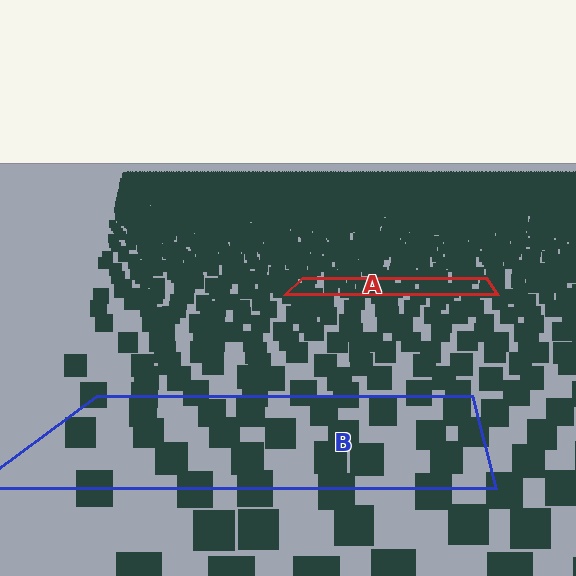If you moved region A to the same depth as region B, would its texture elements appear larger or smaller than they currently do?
They would appear larger. At a closer depth, the same texture elements are projected at a bigger on-screen size.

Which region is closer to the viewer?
Region B is closer. The texture elements there are larger and more spread out.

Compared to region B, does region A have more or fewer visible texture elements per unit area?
Region A has more texture elements per unit area — they are packed more densely because it is farther away.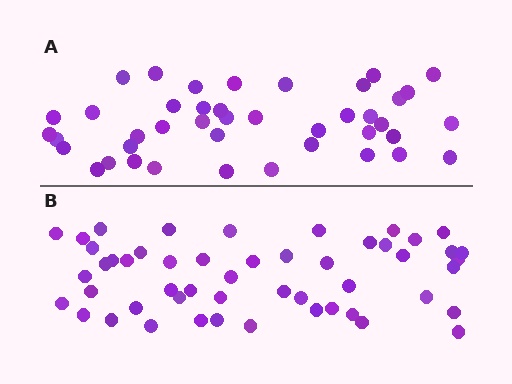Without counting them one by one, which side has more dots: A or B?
Region B (the bottom region) has more dots.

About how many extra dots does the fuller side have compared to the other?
Region B has roughly 8 or so more dots than region A.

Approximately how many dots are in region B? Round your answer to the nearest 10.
About 50 dots. (The exact count is 51, which rounds to 50.)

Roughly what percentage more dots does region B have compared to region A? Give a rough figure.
About 20% more.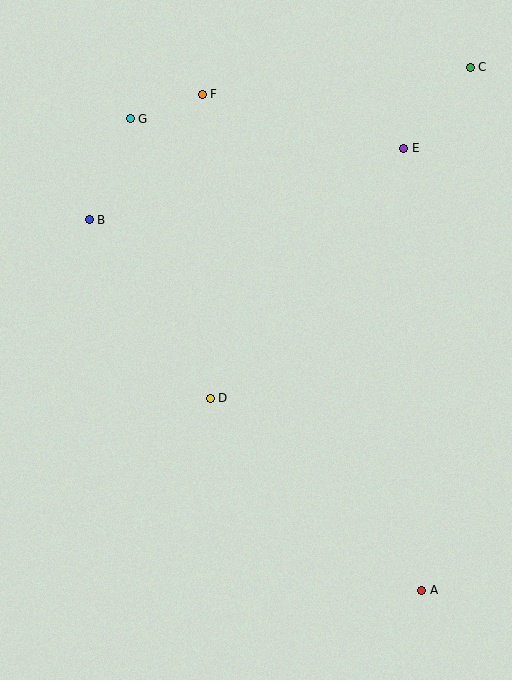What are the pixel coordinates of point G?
Point G is at (130, 119).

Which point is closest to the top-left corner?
Point G is closest to the top-left corner.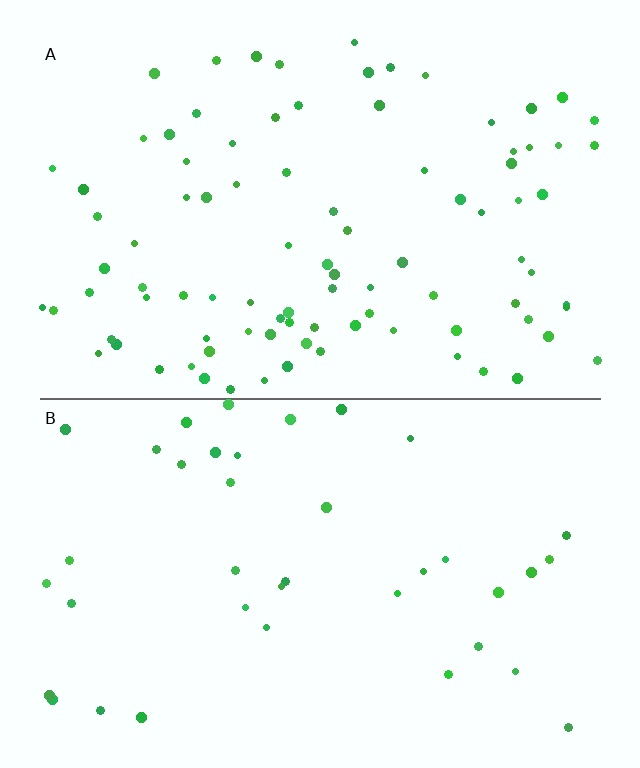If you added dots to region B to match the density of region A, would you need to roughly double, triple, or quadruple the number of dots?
Approximately double.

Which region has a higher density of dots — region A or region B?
A (the top).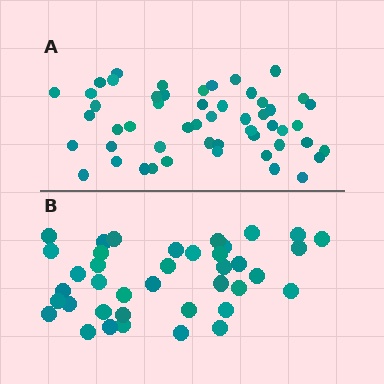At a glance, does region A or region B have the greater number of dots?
Region A (the top region) has more dots.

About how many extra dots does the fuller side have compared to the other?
Region A has approximately 15 more dots than region B.